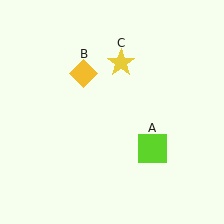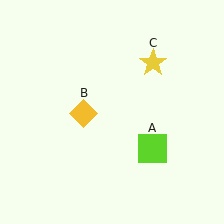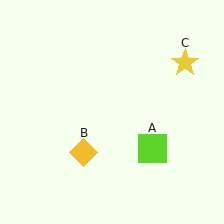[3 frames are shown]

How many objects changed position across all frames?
2 objects changed position: yellow diamond (object B), yellow star (object C).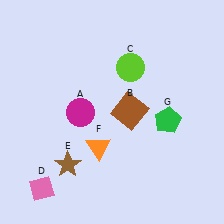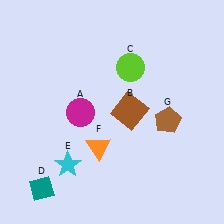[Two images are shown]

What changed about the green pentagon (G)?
In Image 1, G is green. In Image 2, it changed to brown.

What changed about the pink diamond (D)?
In Image 1, D is pink. In Image 2, it changed to teal.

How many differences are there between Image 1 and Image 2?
There are 3 differences between the two images.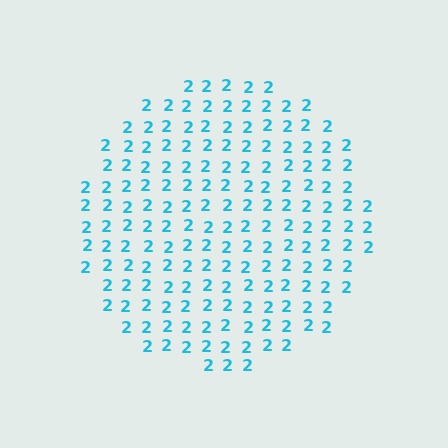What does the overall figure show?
The overall figure shows a circle.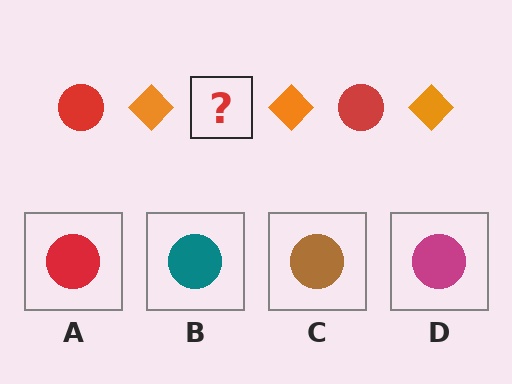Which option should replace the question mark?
Option A.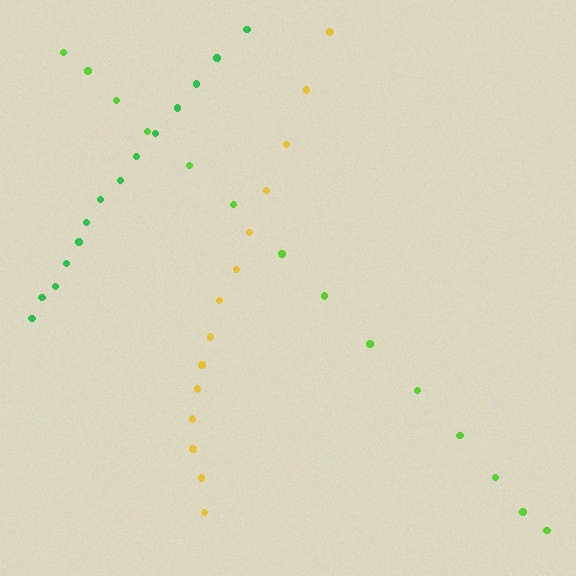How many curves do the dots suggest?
There are 3 distinct paths.